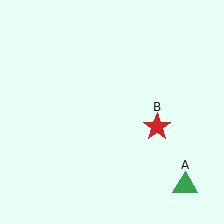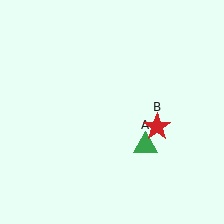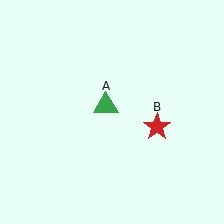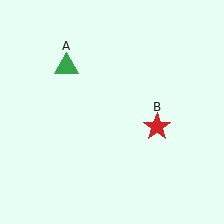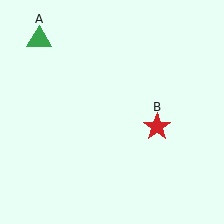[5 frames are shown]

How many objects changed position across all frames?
1 object changed position: green triangle (object A).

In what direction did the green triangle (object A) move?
The green triangle (object A) moved up and to the left.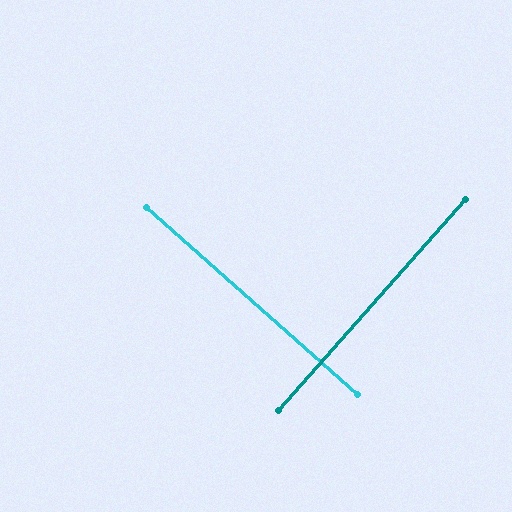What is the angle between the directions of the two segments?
Approximately 90 degrees.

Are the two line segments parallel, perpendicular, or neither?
Perpendicular — they meet at approximately 90°.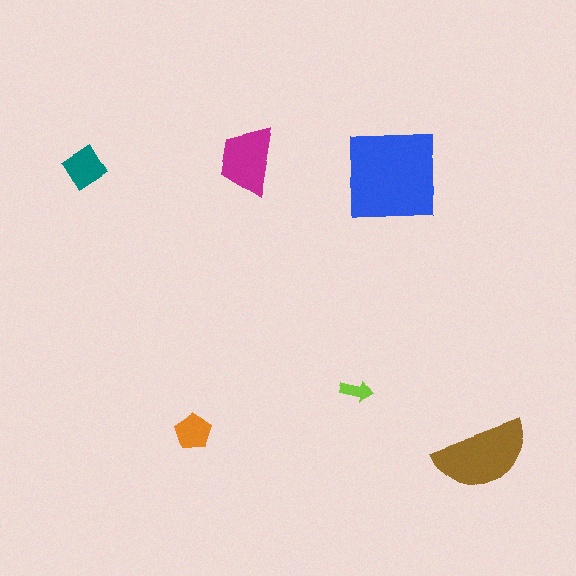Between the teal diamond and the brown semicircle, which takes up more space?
The brown semicircle.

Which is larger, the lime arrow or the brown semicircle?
The brown semicircle.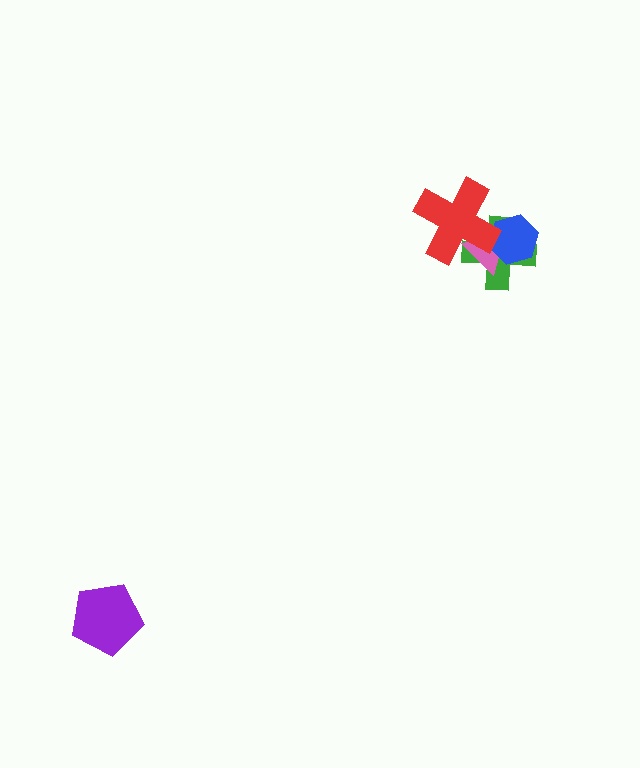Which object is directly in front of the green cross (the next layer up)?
The pink triangle is directly in front of the green cross.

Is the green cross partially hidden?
Yes, it is partially covered by another shape.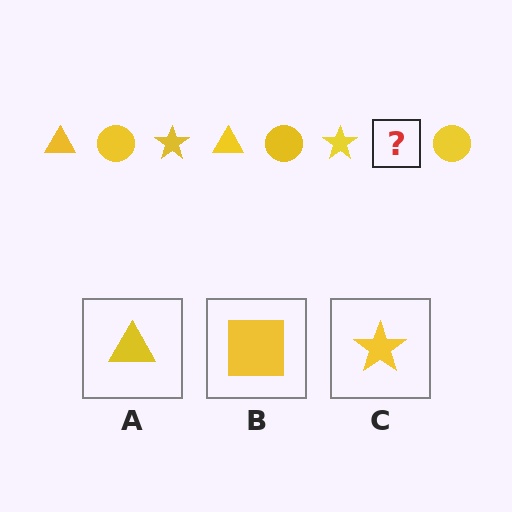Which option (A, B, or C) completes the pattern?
A.